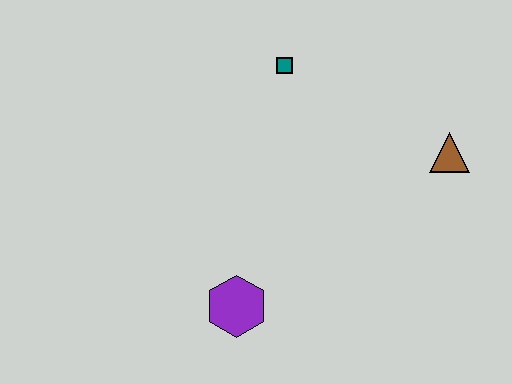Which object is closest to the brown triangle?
The teal square is closest to the brown triangle.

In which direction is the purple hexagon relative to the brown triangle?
The purple hexagon is to the left of the brown triangle.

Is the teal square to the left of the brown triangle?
Yes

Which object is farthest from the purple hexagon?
The brown triangle is farthest from the purple hexagon.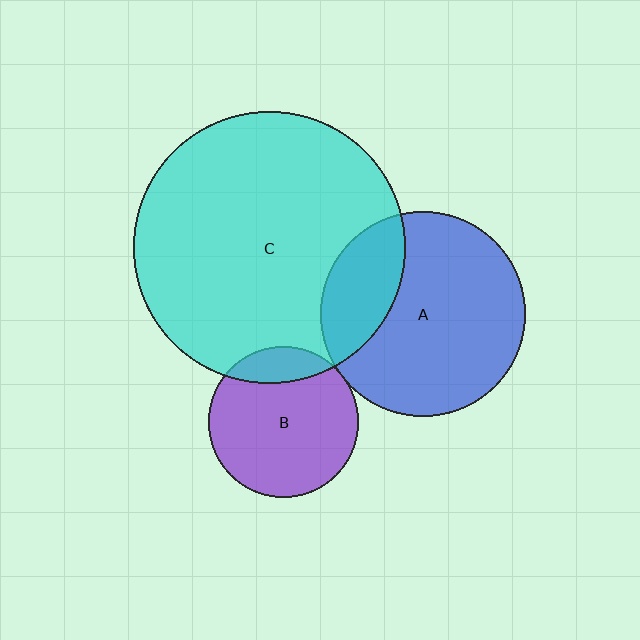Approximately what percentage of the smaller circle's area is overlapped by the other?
Approximately 5%.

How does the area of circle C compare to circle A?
Approximately 1.8 times.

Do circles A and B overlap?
Yes.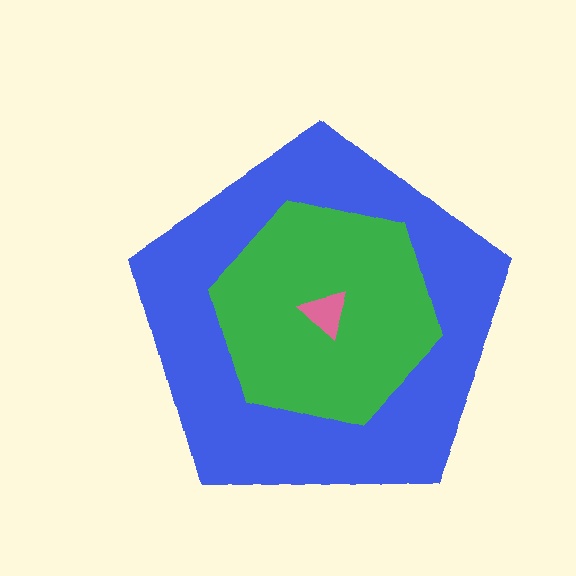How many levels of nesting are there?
3.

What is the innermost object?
The pink triangle.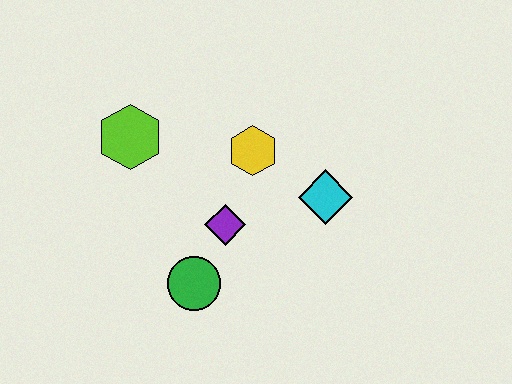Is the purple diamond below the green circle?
No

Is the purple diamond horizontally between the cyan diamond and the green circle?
Yes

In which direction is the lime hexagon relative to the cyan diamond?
The lime hexagon is to the left of the cyan diamond.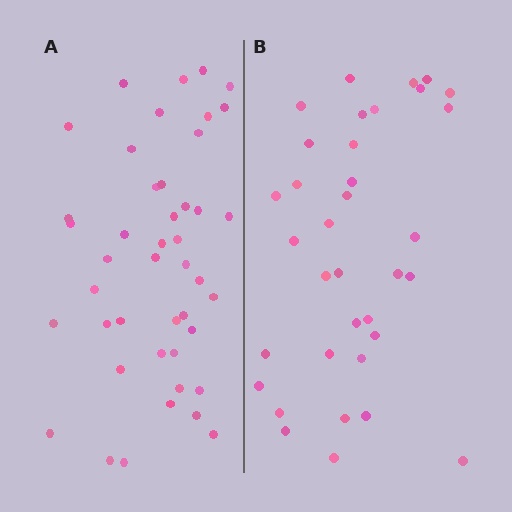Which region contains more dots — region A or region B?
Region A (the left region) has more dots.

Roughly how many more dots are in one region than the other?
Region A has roughly 8 or so more dots than region B.